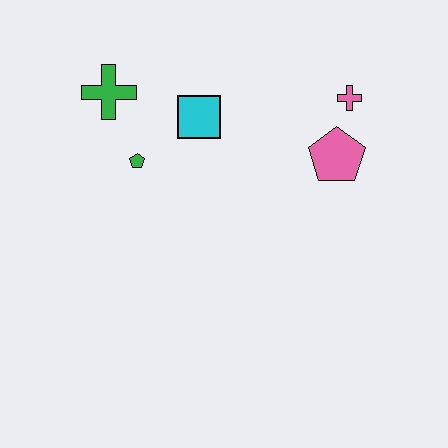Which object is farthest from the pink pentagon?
The green cross is farthest from the pink pentagon.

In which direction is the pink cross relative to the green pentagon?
The pink cross is to the right of the green pentagon.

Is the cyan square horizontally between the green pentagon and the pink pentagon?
Yes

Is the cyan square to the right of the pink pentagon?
No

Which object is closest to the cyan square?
The green pentagon is closest to the cyan square.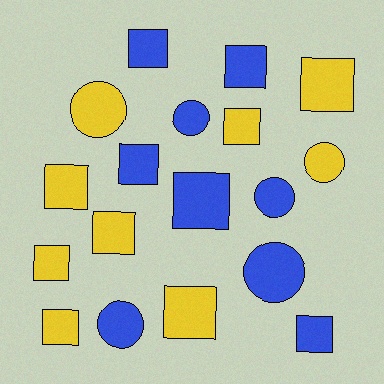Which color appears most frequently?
Yellow, with 9 objects.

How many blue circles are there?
There are 4 blue circles.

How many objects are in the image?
There are 18 objects.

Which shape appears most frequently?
Square, with 12 objects.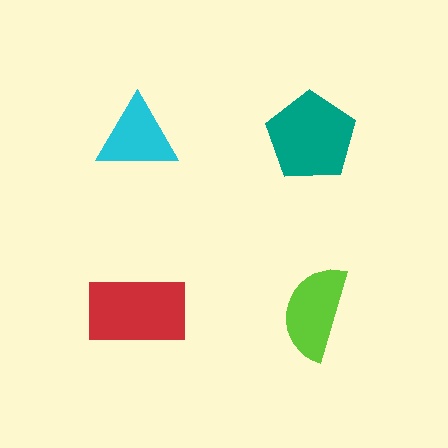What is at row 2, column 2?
A lime semicircle.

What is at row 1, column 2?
A teal pentagon.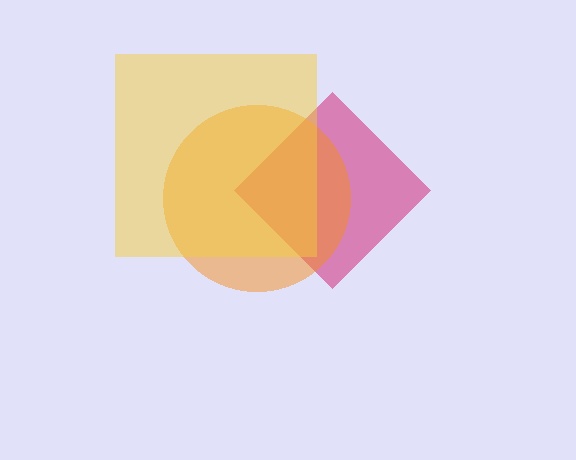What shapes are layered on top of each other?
The layered shapes are: a magenta diamond, an orange circle, a yellow square.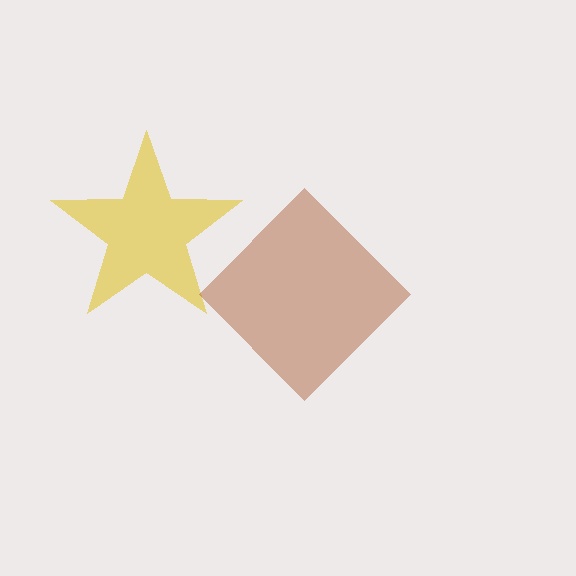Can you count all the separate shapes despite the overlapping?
Yes, there are 2 separate shapes.